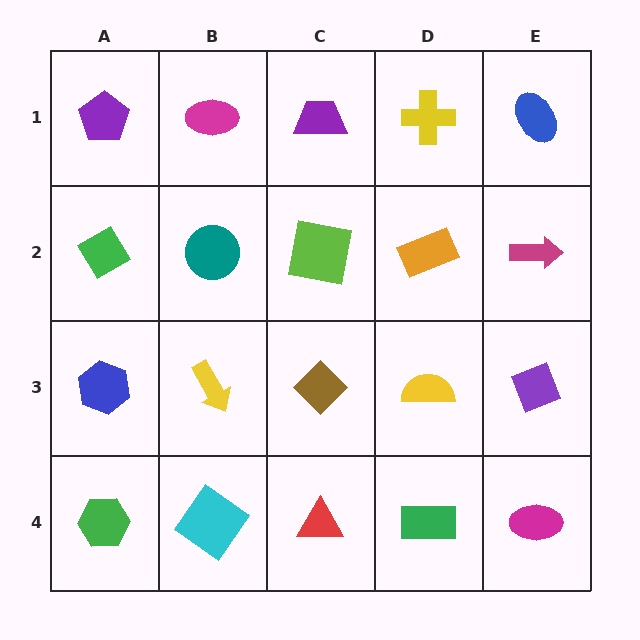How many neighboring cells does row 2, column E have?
3.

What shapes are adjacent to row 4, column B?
A yellow arrow (row 3, column B), a green hexagon (row 4, column A), a red triangle (row 4, column C).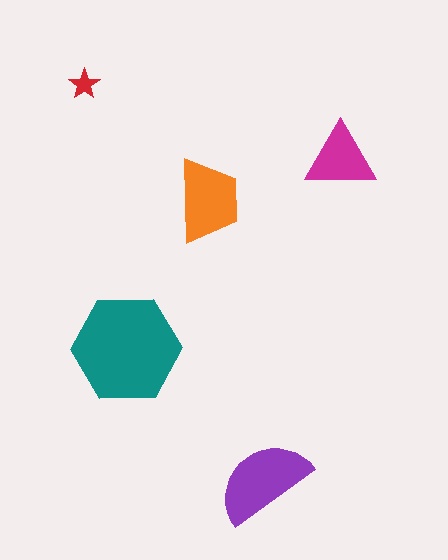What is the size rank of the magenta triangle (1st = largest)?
4th.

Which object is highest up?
The red star is topmost.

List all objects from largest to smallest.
The teal hexagon, the purple semicircle, the orange trapezoid, the magenta triangle, the red star.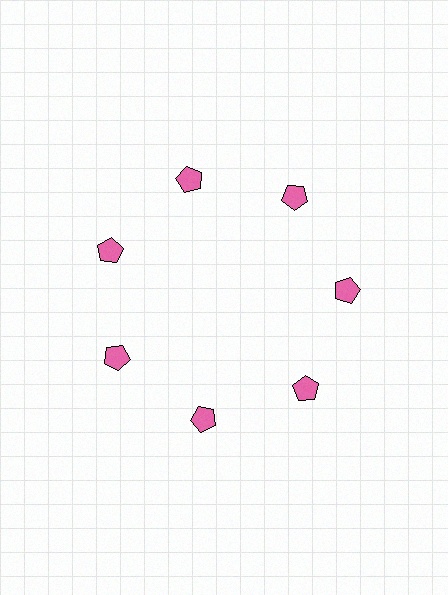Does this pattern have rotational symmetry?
Yes, this pattern has 7-fold rotational symmetry. It looks the same after rotating 51 degrees around the center.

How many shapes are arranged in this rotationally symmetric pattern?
There are 7 shapes, arranged in 7 groups of 1.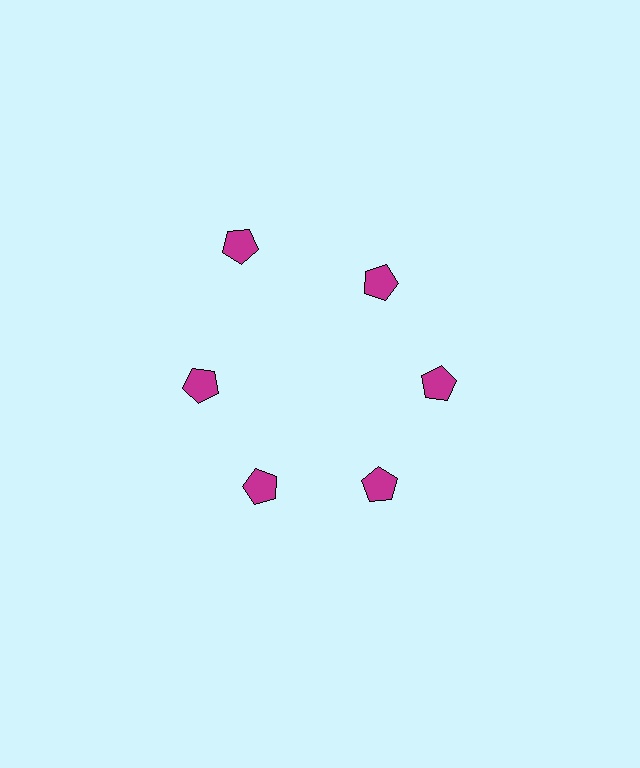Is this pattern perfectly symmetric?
No. The 6 magenta pentagons are arranged in a ring, but one element near the 11 o'clock position is pushed outward from the center, breaking the 6-fold rotational symmetry.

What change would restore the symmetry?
The symmetry would be restored by moving it inward, back onto the ring so that all 6 pentagons sit at equal angles and equal distance from the center.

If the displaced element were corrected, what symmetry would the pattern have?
It would have 6-fold rotational symmetry — the pattern would map onto itself every 60 degrees.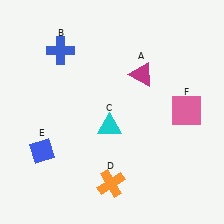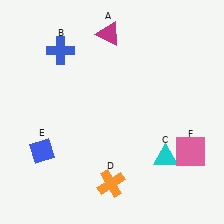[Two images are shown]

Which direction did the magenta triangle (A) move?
The magenta triangle (A) moved up.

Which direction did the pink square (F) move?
The pink square (F) moved down.